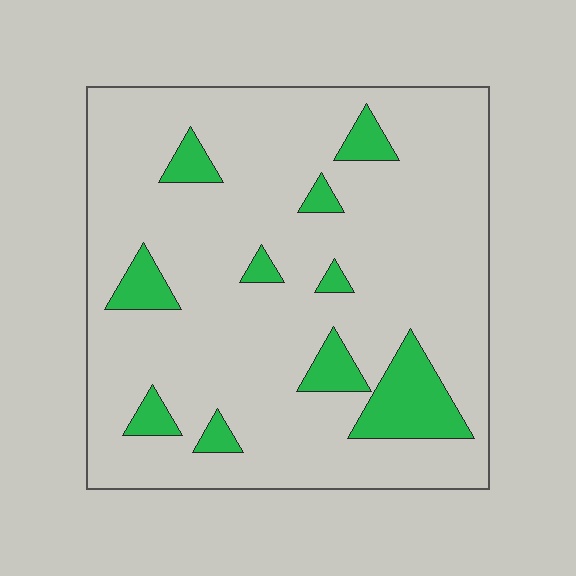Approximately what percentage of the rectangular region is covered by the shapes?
Approximately 15%.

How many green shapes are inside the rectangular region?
10.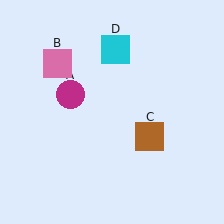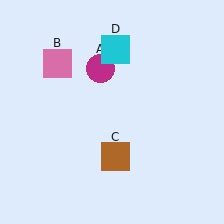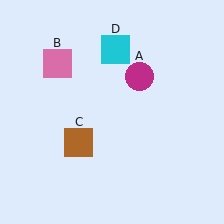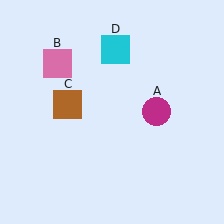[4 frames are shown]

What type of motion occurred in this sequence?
The magenta circle (object A), brown square (object C) rotated clockwise around the center of the scene.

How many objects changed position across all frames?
2 objects changed position: magenta circle (object A), brown square (object C).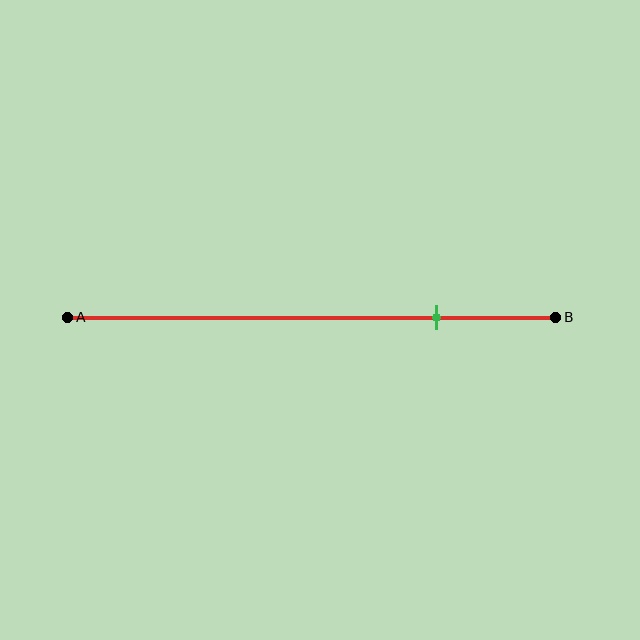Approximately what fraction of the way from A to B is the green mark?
The green mark is approximately 75% of the way from A to B.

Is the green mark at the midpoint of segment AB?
No, the mark is at about 75% from A, not at the 50% midpoint.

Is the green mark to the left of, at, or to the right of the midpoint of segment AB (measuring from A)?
The green mark is to the right of the midpoint of segment AB.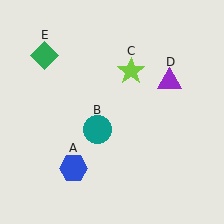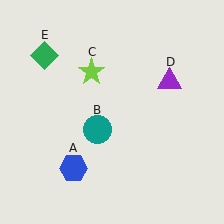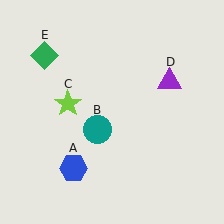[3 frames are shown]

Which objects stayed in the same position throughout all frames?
Blue hexagon (object A) and teal circle (object B) and purple triangle (object D) and green diamond (object E) remained stationary.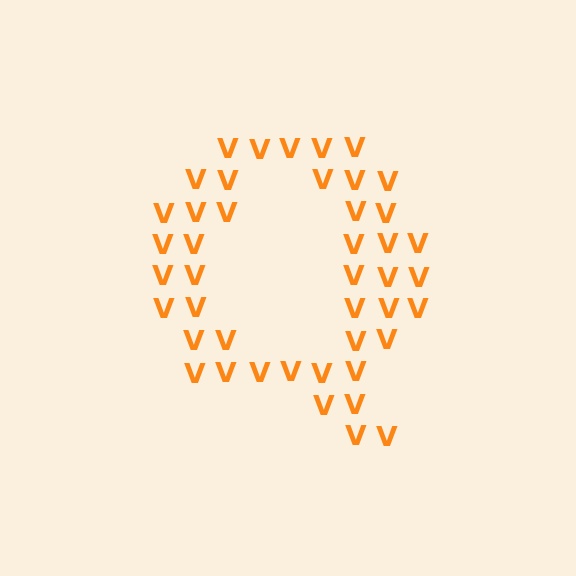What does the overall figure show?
The overall figure shows the letter Q.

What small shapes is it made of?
It is made of small letter V's.